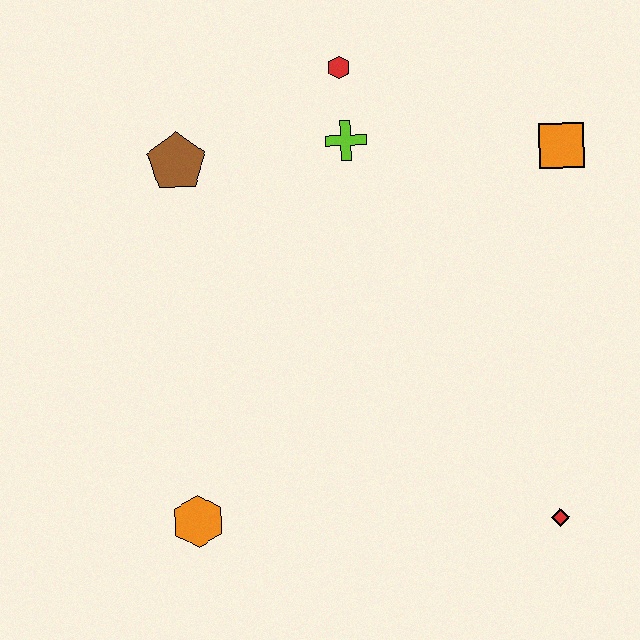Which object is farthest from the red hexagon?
The red diamond is farthest from the red hexagon.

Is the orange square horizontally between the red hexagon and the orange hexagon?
No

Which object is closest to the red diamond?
The orange hexagon is closest to the red diamond.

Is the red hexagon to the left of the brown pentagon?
No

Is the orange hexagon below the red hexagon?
Yes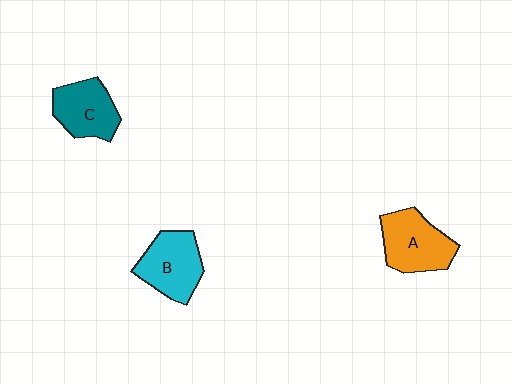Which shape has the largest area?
Shape A (orange).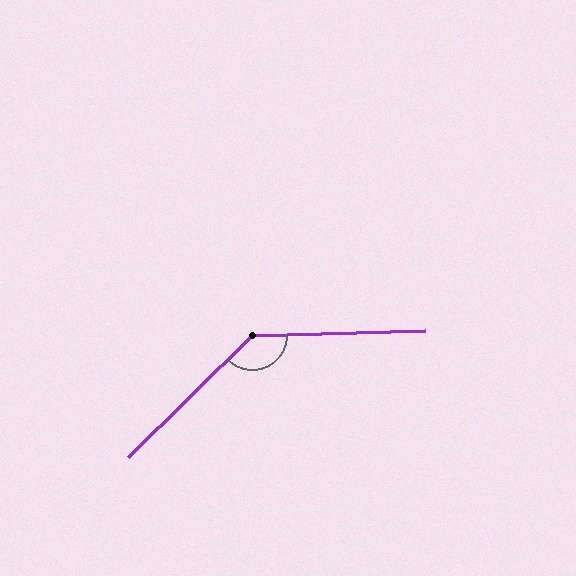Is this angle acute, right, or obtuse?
It is obtuse.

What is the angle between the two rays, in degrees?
Approximately 137 degrees.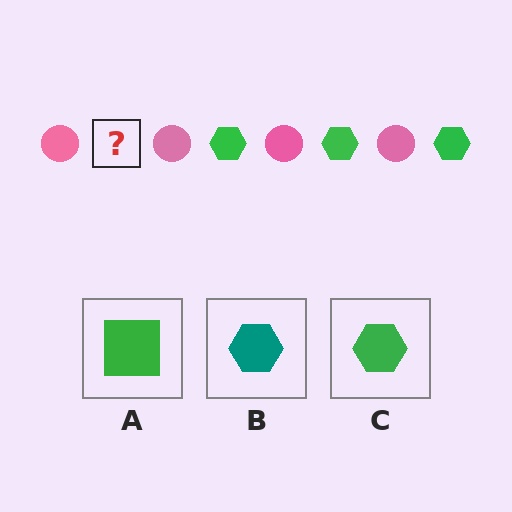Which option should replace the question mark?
Option C.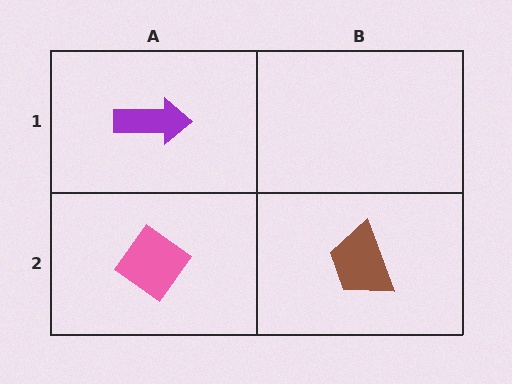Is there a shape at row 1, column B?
No, that cell is empty.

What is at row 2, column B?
A brown trapezoid.